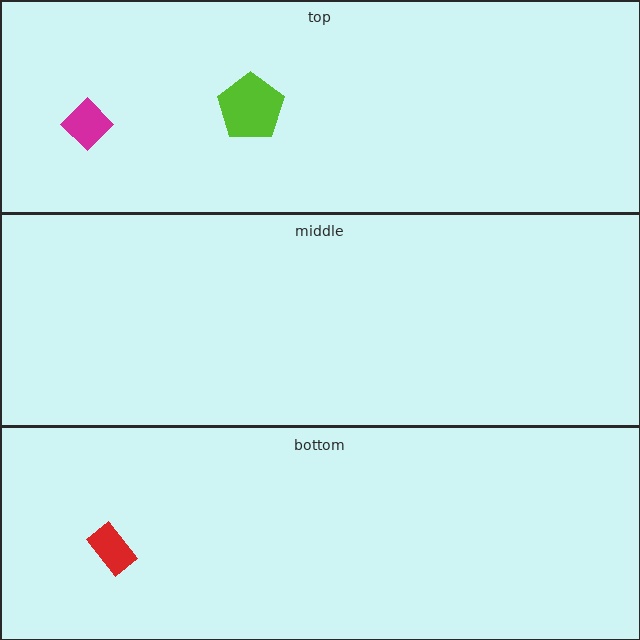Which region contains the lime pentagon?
The top region.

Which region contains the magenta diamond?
The top region.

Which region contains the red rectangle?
The bottom region.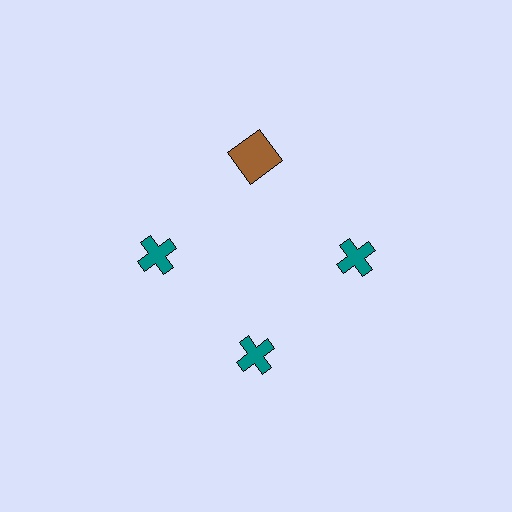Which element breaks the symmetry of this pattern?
The brown square at roughly the 12 o'clock position breaks the symmetry. All other shapes are teal crosses.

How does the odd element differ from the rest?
It differs in both color (brown instead of teal) and shape (square instead of cross).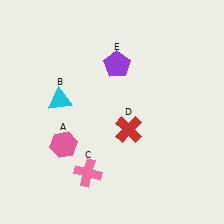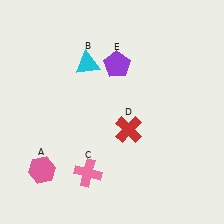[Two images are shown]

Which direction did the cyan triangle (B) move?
The cyan triangle (B) moved up.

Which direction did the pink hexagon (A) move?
The pink hexagon (A) moved down.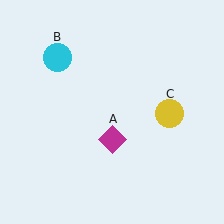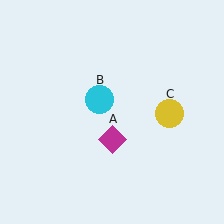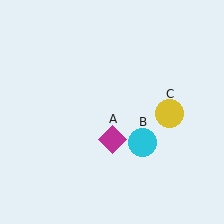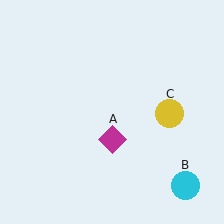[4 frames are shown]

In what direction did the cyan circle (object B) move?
The cyan circle (object B) moved down and to the right.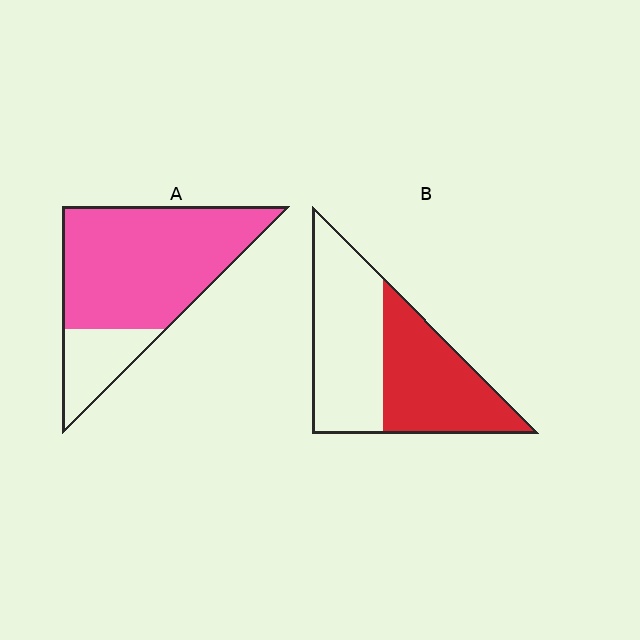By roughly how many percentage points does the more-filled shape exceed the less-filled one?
By roughly 30 percentage points (A over B).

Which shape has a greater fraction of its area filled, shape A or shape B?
Shape A.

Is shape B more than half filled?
Roughly half.